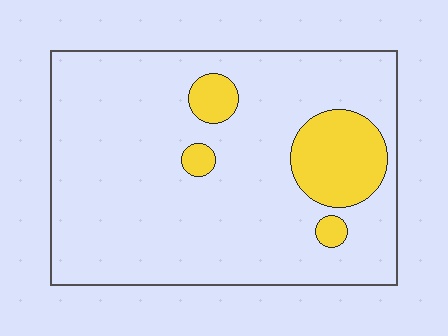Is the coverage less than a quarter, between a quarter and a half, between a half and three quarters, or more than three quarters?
Less than a quarter.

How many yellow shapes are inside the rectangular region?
4.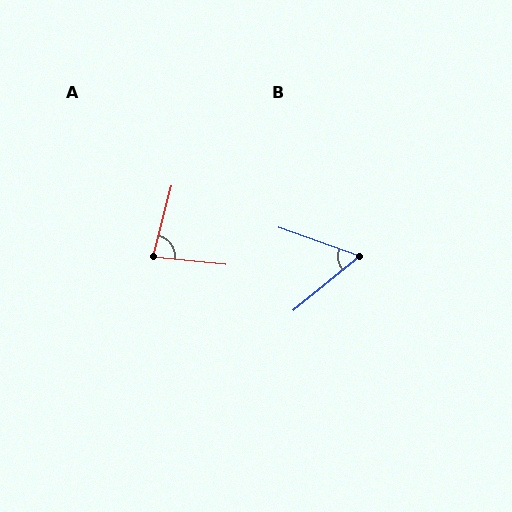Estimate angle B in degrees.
Approximately 59 degrees.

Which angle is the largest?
A, at approximately 81 degrees.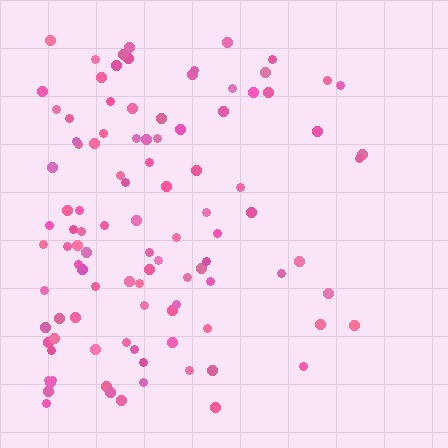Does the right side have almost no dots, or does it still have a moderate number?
Still a moderate number, just noticeably fewer than the left.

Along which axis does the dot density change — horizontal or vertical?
Horizontal.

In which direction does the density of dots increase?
From right to left, with the left side densest.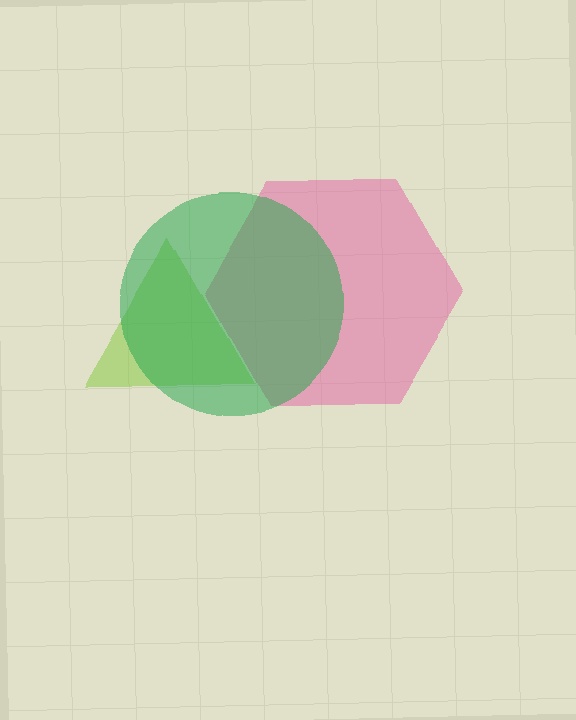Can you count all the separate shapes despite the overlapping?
Yes, there are 3 separate shapes.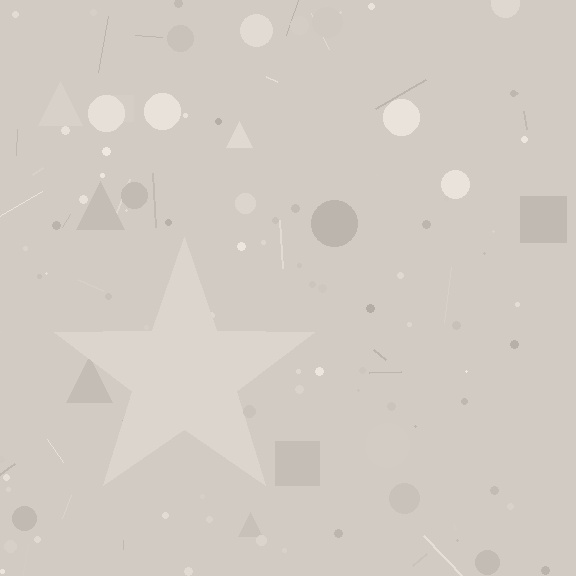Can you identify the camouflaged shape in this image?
The camouflaged shape is a star.